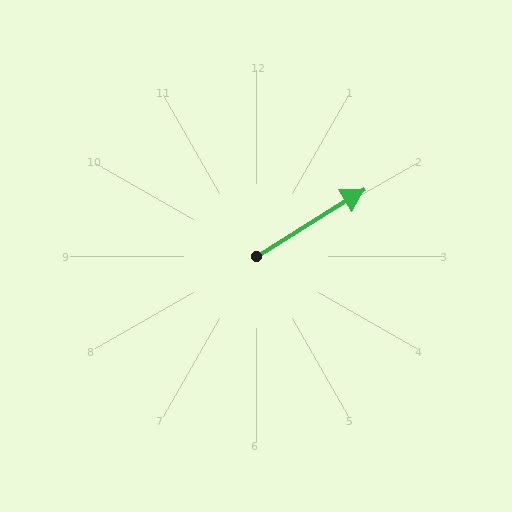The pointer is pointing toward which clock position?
Roughly 2 o'clock.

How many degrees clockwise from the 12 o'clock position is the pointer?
Approximately 58 degrees.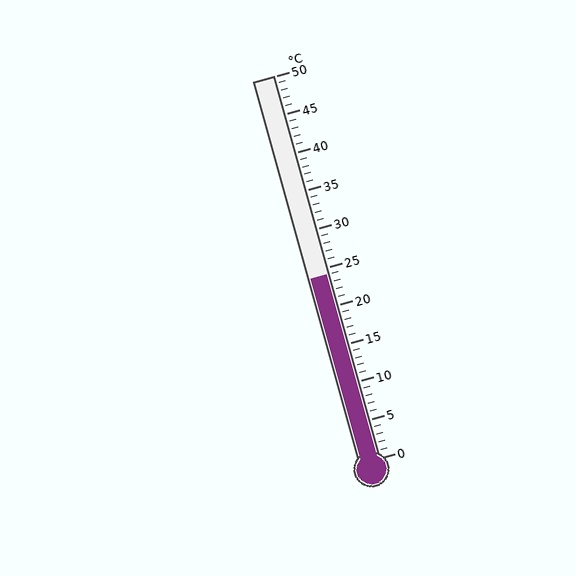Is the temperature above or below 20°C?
The temperature is above 20°C.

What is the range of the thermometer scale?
The thermometer scale ranges from 0°C to 50°C.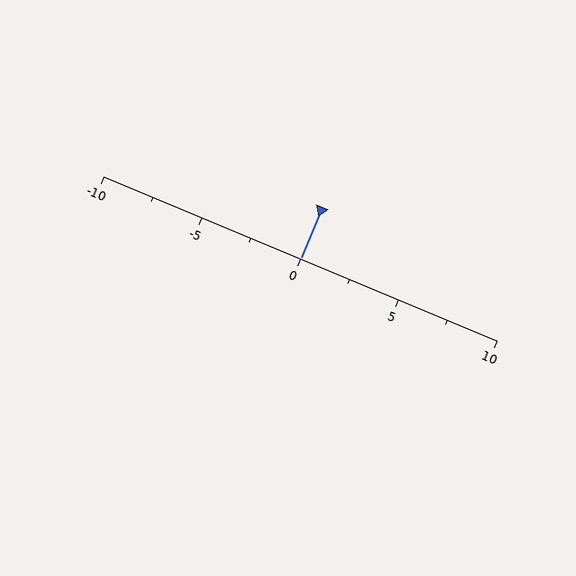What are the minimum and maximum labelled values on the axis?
The axis runs from -10 to 10.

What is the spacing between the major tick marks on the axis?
The major ticks are spaced 5 apart.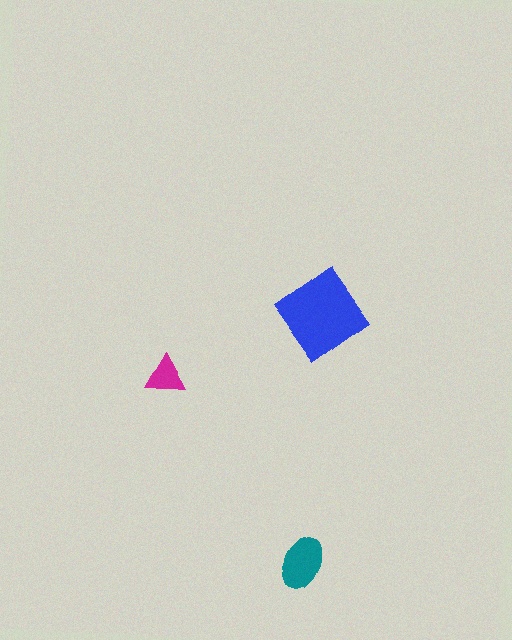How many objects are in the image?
There are 3 objects in the image.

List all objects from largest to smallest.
The blue diamond, the teal ellipse, the magenta triangle.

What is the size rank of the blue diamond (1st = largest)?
1st.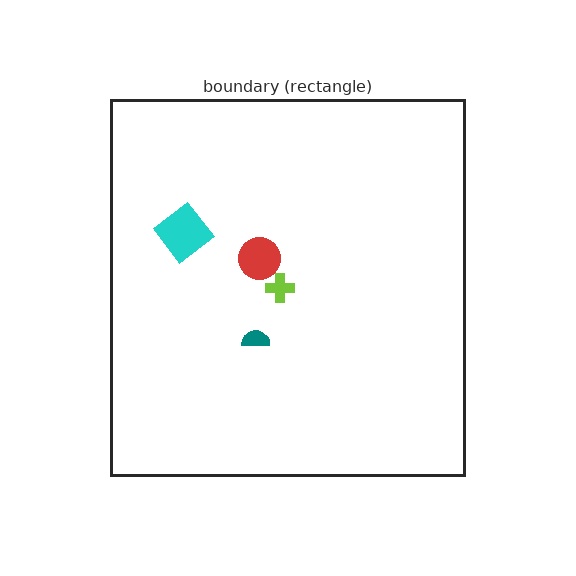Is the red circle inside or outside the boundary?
Inside.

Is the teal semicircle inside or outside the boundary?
Inside.